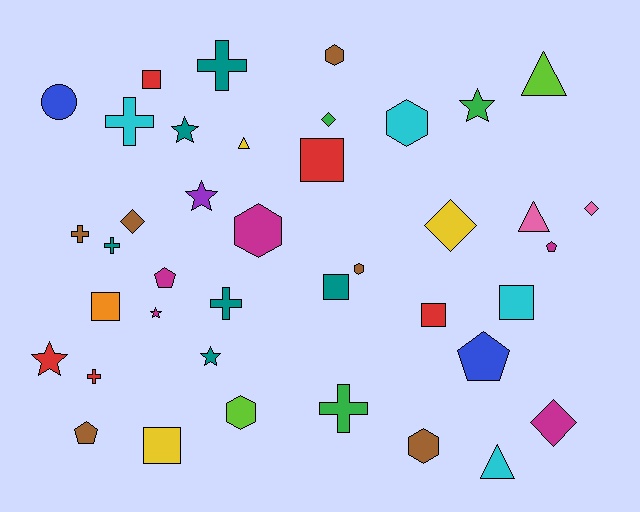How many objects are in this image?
There are 40 objects.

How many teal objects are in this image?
There are 6 teal objects.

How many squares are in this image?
There are 7 squares.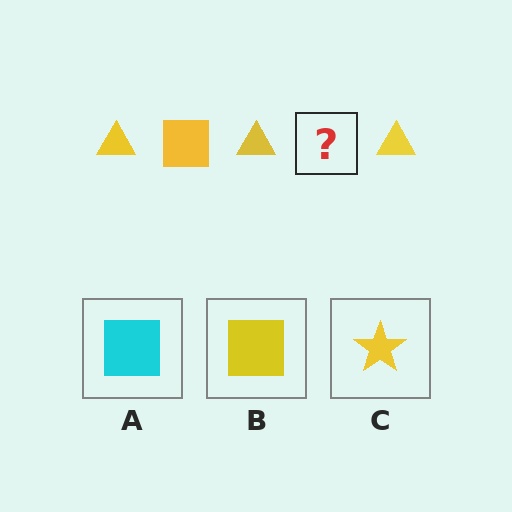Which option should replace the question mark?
Option B.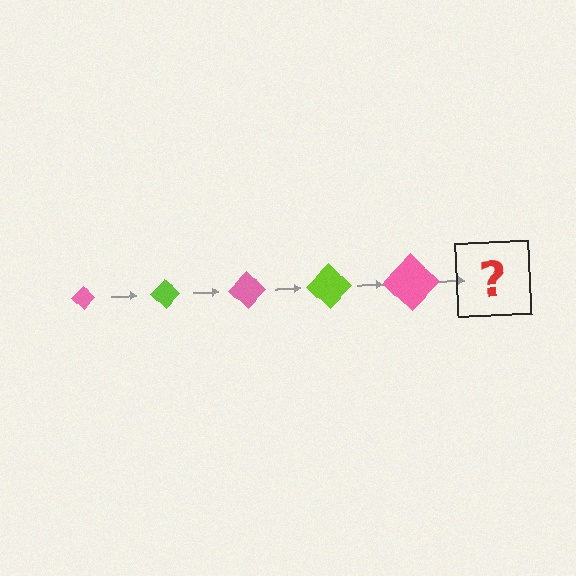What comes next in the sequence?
The next element should be a lime diamond, larger than the previous one.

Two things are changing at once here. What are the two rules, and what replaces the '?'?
The two rules are that the diamond grows larger each step and the color cycles through pink and lime. The '?' should be a lime diamond, larger than the previous one.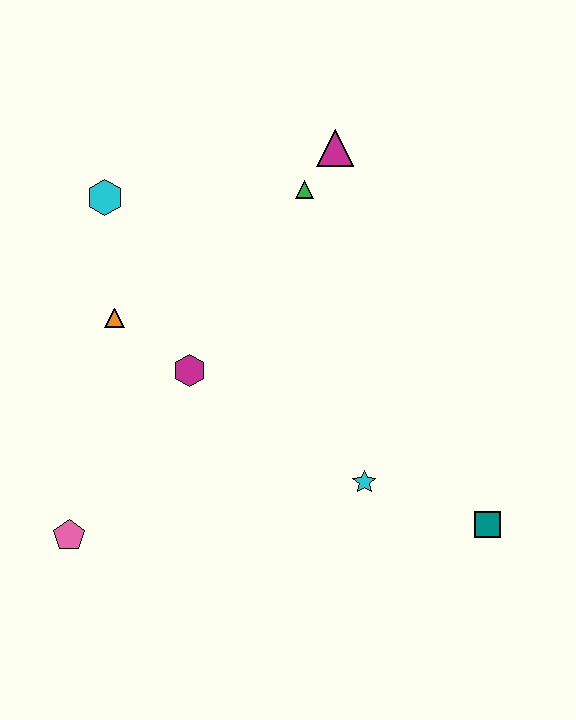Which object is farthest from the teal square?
The cyan hexagon is farthest from the teal square.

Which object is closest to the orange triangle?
The magenta hexagon is closest to the orange triangle.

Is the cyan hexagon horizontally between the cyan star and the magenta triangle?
No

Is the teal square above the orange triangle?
No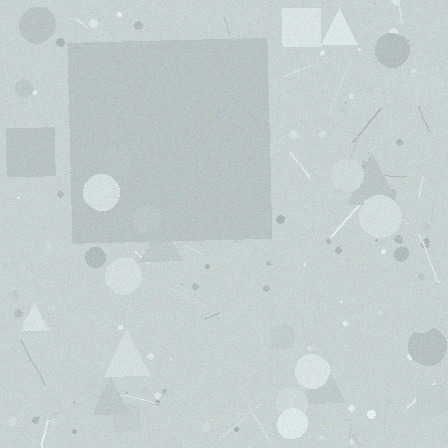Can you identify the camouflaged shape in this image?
The camouflaged shape is a square.